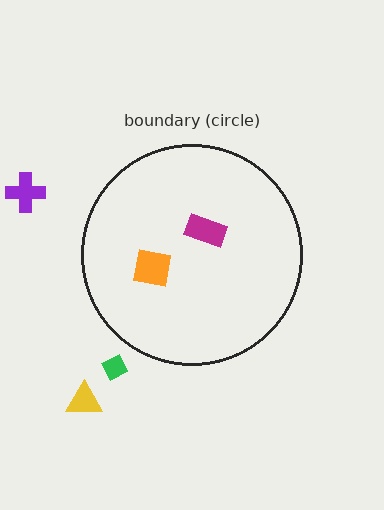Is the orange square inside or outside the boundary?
Inside.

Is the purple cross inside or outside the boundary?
Outside.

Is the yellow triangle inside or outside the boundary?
Outside.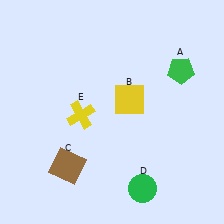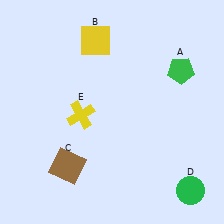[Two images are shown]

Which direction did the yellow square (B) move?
The yellow square (B) moved up.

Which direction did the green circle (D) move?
The green circle (D) moved right.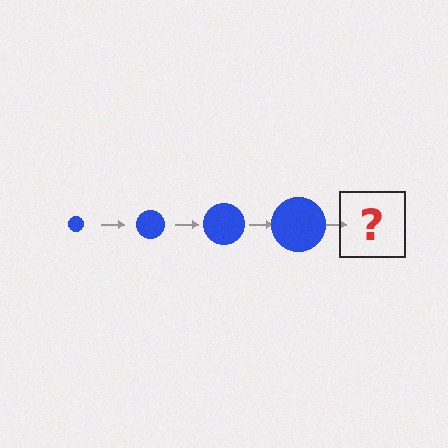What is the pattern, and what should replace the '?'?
The pattern is that the circle gets progressively larger each step. The '?' should be a blue circle, larger than the previous one.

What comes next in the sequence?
The next element should be a blue circle, larger than the previous one.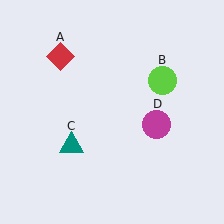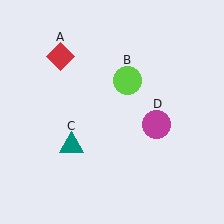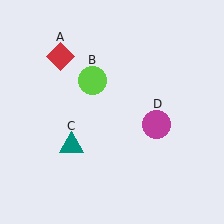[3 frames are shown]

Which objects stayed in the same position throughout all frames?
Red diamond (object A) and teal triangle (object C) and magenta circle (object D) remained stationary.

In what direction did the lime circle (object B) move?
The lime circle (object B) moved left.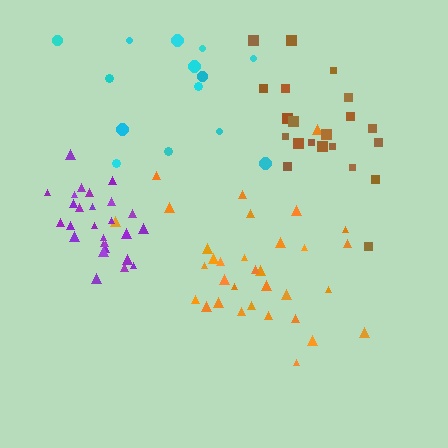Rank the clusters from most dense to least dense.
purple, brown, orange, cyan.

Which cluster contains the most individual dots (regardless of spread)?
Orange (33).